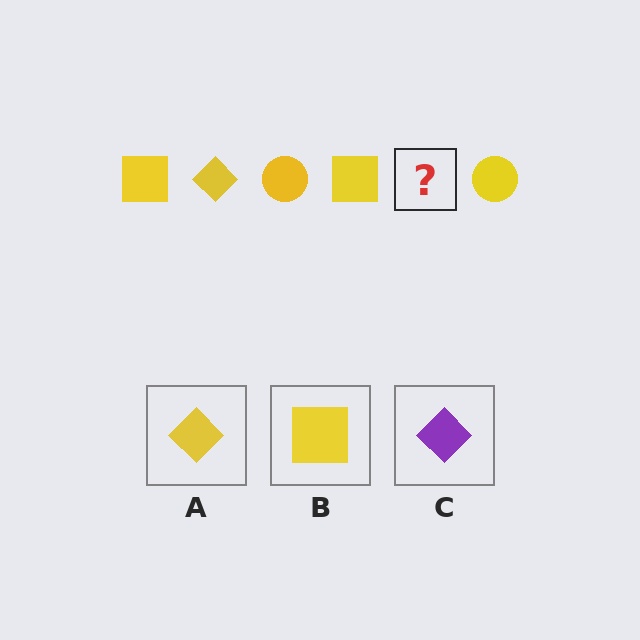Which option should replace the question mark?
Option A.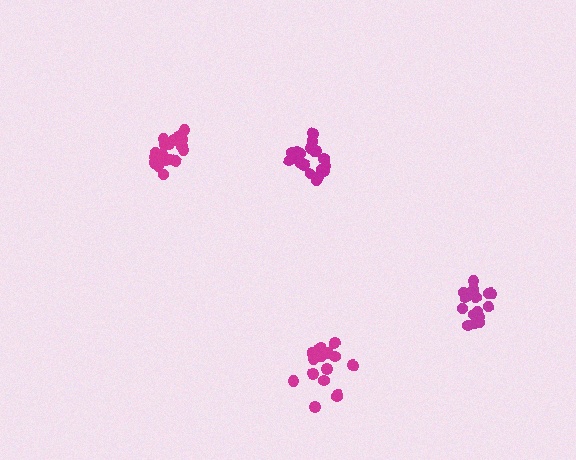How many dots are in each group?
Group 1: 21 dots, Group 2: 17 dots, Group 3: 18 dots, Group 4: 19 dots (75 total).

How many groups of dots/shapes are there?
There are 4 groups.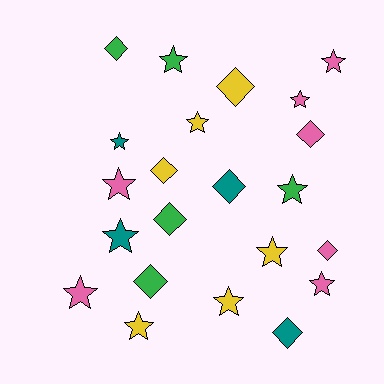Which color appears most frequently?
Pink, with 7 objects.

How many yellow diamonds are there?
There are 2 yellow diamonds.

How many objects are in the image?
There are 22 objects.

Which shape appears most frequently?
Star, with 13 objects.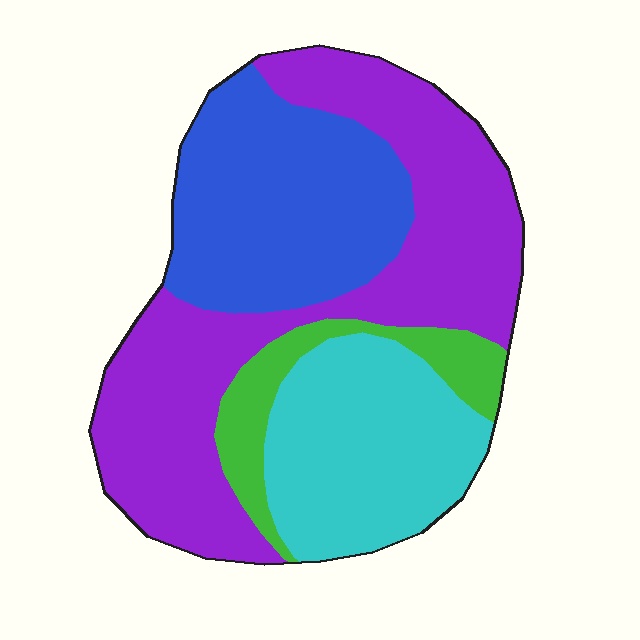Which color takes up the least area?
Green, at roughly 10%.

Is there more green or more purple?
Purple.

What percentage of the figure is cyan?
Cyan covers around 25% of the figure.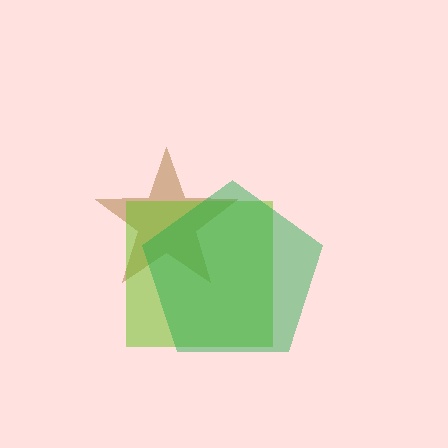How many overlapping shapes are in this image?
There are 3 overlapping shapes in the image.